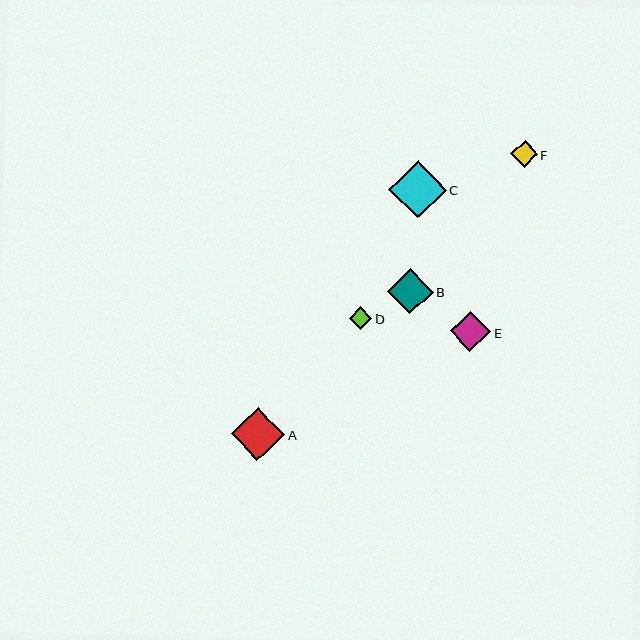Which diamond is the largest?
Diamond C is the largest with a size of approximately 57 pixels.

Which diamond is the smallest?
Diamond D is the smallest with a size of approximately 23 pixels.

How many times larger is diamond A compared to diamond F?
Diamond A is approximately 2.0 times the size of diamond F.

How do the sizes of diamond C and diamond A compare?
Diamond C and diamond A are approximately the same size.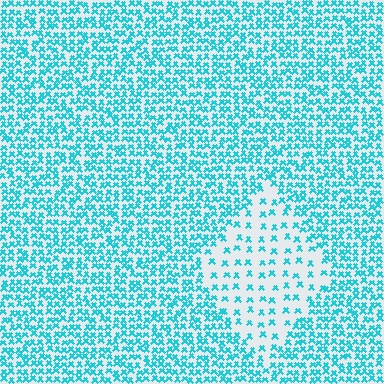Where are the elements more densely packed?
The elements are more densely packed outside the diamond boundary.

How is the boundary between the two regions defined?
The boundary is defined by a change in element density (approximately 2.6x ratio). All elements are the same color, size, and shape.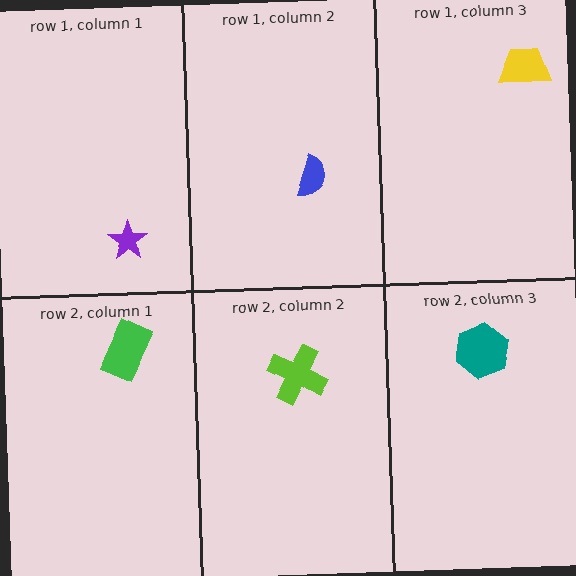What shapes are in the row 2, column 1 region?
The green rectangle.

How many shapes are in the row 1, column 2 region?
1.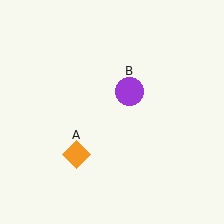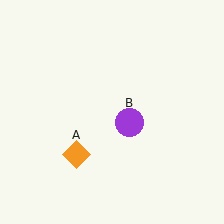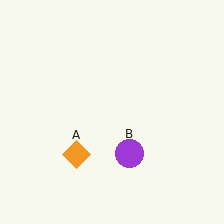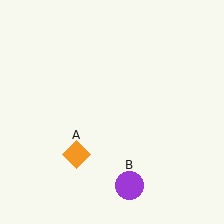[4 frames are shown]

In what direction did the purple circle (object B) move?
The purple circle (object B) moved down.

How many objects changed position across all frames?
1 object changed position: purple circle (object B).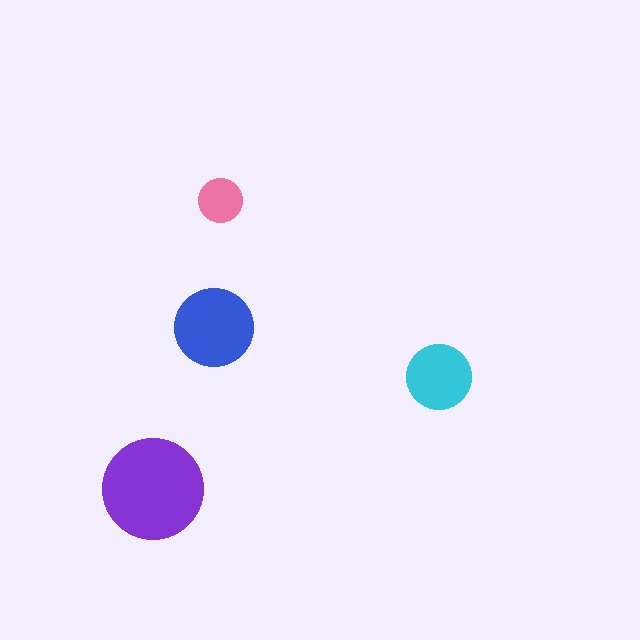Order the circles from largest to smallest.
the purple one, the blue one, the cyan one, the pink one.